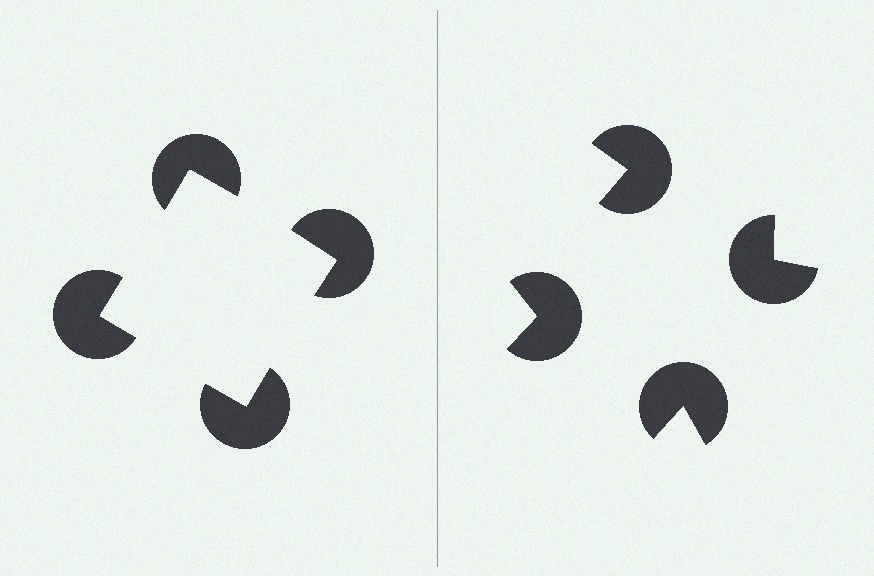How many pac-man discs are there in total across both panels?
8 — 4 on each side.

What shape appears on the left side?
An illusory square.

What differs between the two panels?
The pac-man discs are positioned identically on both sides; only the wedge orientations differ. On the left they align to a square; on the right they are misaligned.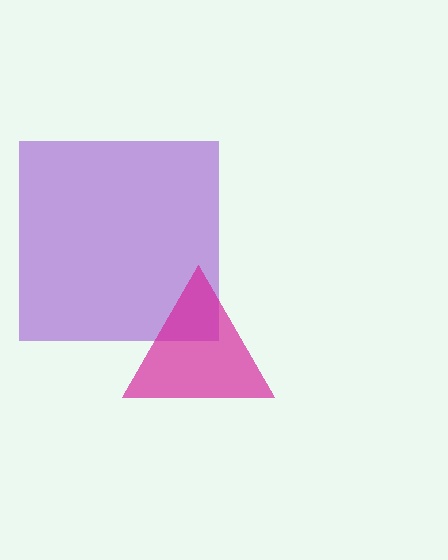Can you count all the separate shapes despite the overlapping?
Yes, there are 2 separate shapes.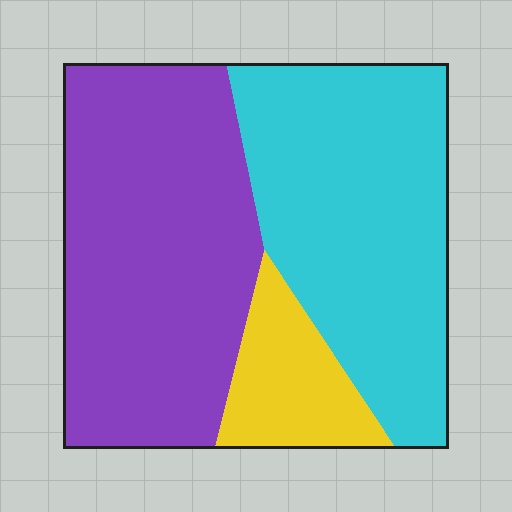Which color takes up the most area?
Purple, at roughly 45%.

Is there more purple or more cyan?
Purple.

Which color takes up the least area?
Yellow, at roughly 10%.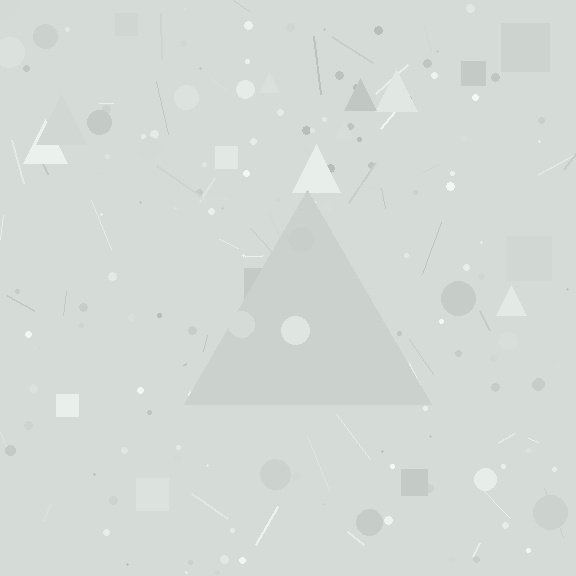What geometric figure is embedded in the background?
A triangle is embedded in the background.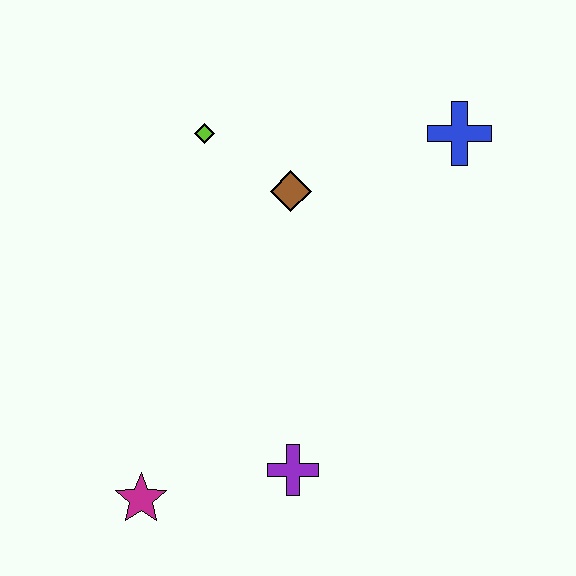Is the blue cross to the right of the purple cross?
Yes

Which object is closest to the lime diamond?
The brown diamond is closest to the lime diamond.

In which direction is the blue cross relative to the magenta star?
The blue cross is above the magenta star.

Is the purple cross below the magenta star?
No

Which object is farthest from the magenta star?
The blue cross is farthest from the magenta star.